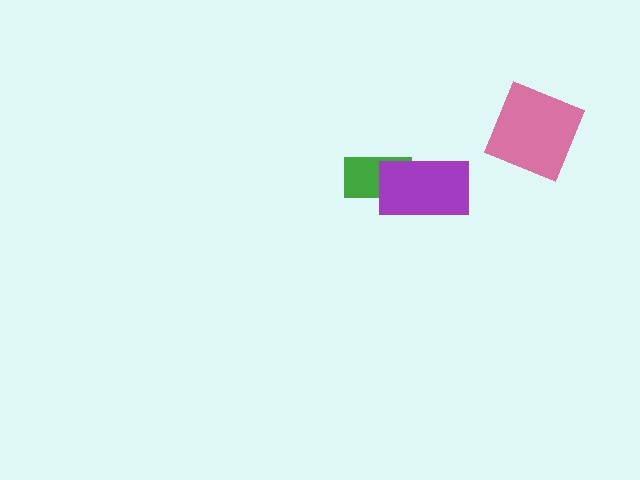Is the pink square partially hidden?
No, no other shape covers it.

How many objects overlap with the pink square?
0 objects overlap with the pink square.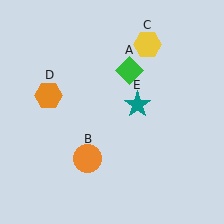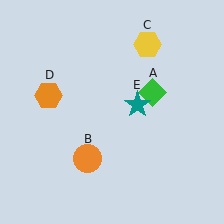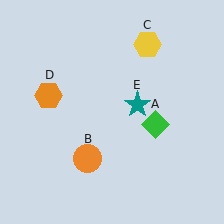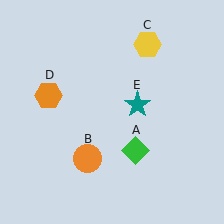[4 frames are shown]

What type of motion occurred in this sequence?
The green diamond (object A) rotated clockwise around the center of the scene.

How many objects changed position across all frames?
1 object changed position: green diamond (object A).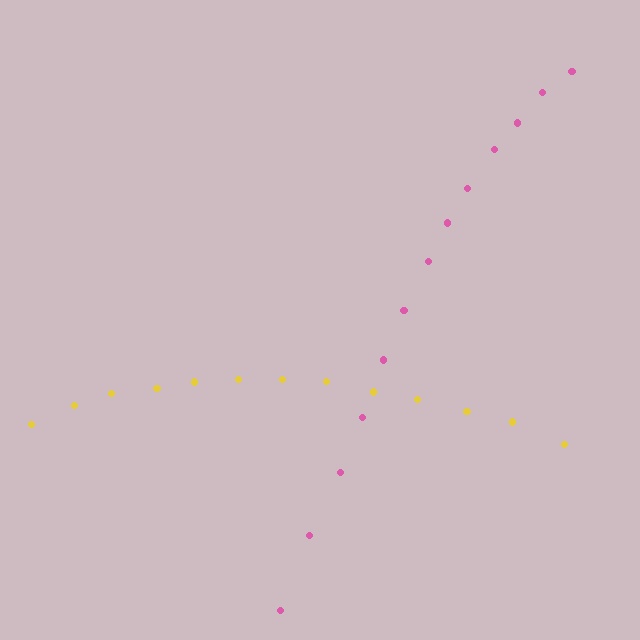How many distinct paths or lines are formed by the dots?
There are 2 distinct paths.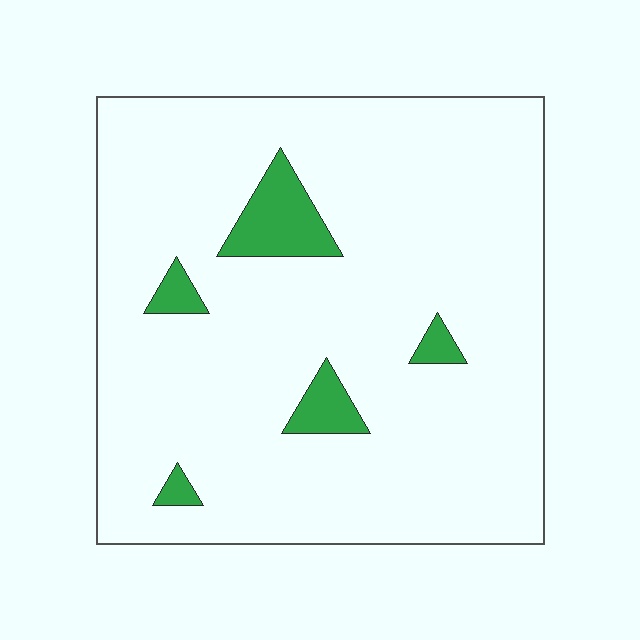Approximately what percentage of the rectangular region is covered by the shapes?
Approximately 10%.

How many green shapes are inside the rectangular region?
5.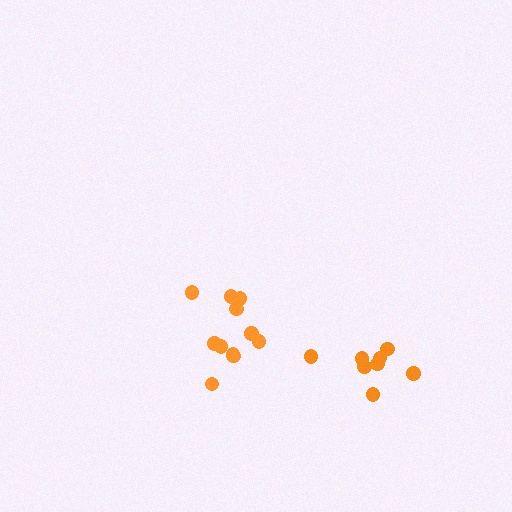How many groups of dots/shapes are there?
There are 2 groups.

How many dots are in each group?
Group 1: 9 dots, Group 2: 11 dots (20 total).